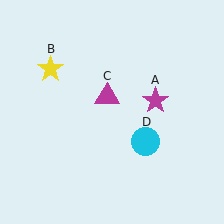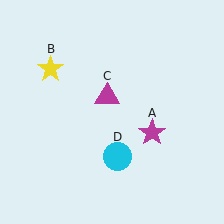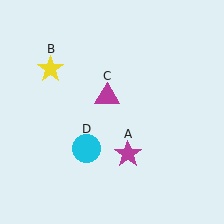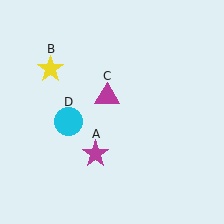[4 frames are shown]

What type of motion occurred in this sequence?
The magenta star (object A), cyan circle (object D) rotated clockwise around the center of the scene.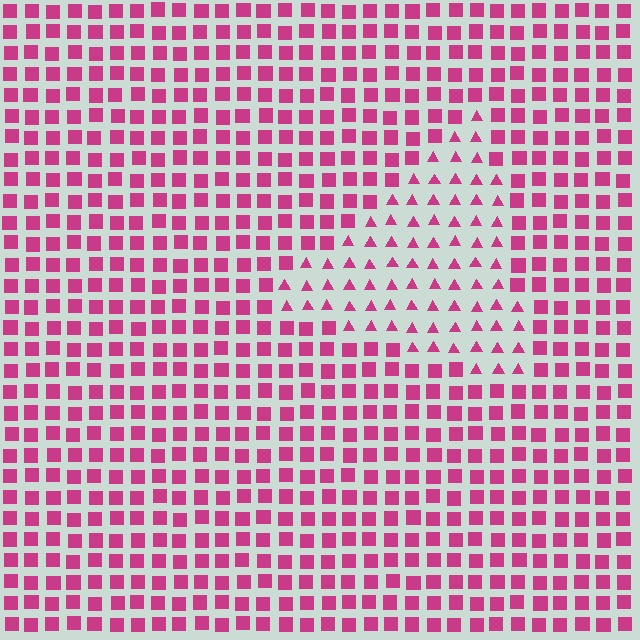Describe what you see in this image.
The image is filled with small magenta elements arranged in a uniform grid. A triangle-shaped region contains triangles, while the surrounding area contains squares. The boundary is defined purely by the change in element shape.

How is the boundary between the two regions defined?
The boundary is defined by a change in element shape: triangles inside vs. squares outside. All elements share the same color and spacing.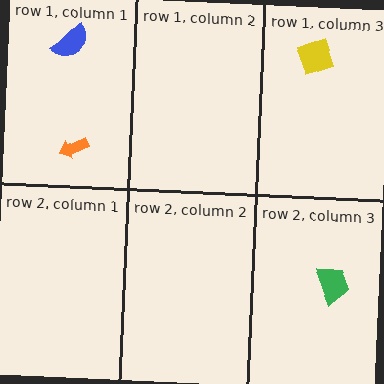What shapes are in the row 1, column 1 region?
The orange arrow, the blue semicircle.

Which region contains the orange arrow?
The row 1, column 1 region.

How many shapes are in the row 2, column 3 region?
1.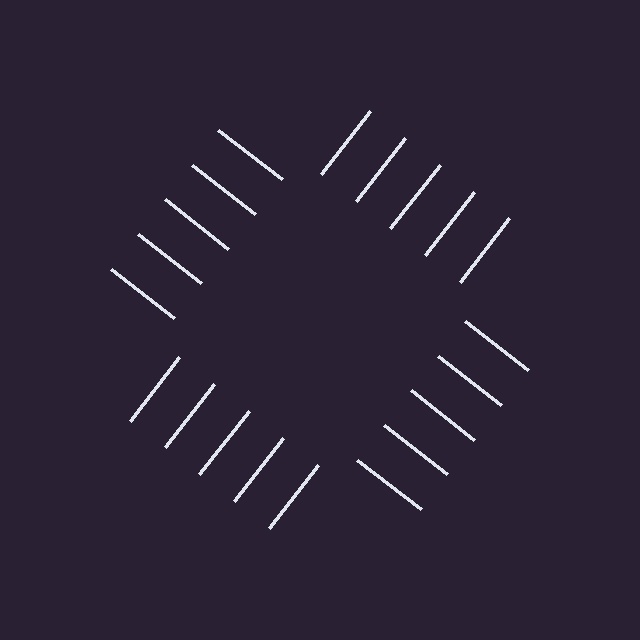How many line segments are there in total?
20 — 5 along each of the 4 edges.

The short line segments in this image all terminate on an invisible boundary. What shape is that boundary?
An illusory square — the line segments terminate on its edges but no continuous stroke is drawn.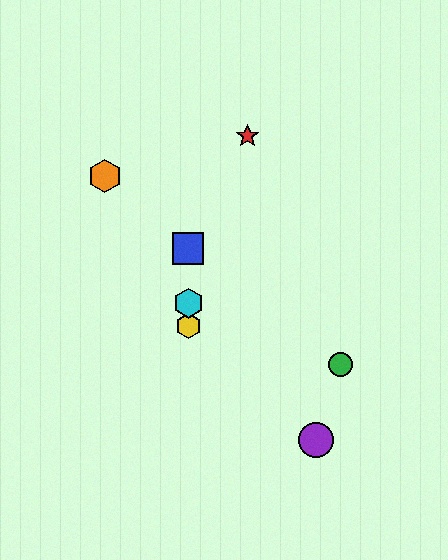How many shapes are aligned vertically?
3 shapes (the blue square, the yellow hexagon, the cyan hexagon) are aligned vertically.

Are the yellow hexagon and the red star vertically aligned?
No, the yellow hexagon is at x≈188 and the red star is at x≈248.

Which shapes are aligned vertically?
The blue square, the yellow hexagon, the cyan hexagon are aligned vertically.